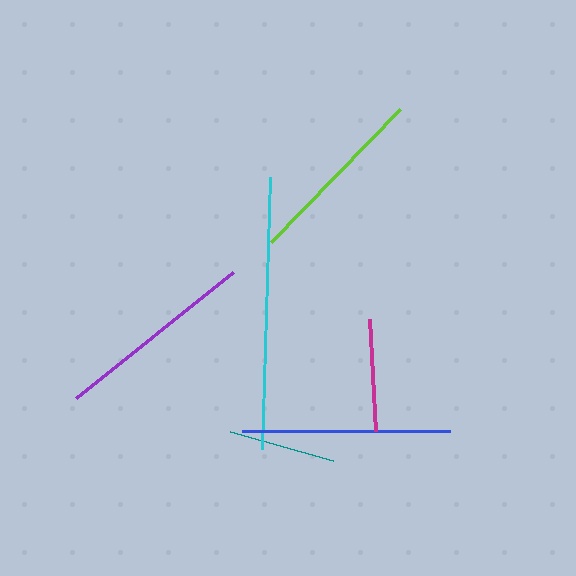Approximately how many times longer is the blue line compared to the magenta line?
The blue line is approximately 1.8 times the length of the magenta line.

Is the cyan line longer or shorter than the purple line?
The cyan line is longer than the purple line.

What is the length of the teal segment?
The teal segment is approximately 106 pixels long.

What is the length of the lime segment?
The lime segment is approximately 186 pixels long.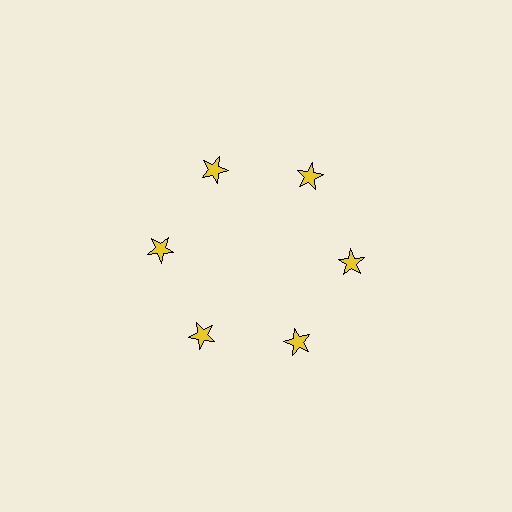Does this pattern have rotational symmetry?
Yes, this pattern has 6-fold rotational symmetry. It looks the same after rotating 60 degrees around the center.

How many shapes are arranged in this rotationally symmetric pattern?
There are 6 shapes, arranged in 6 groups of 1.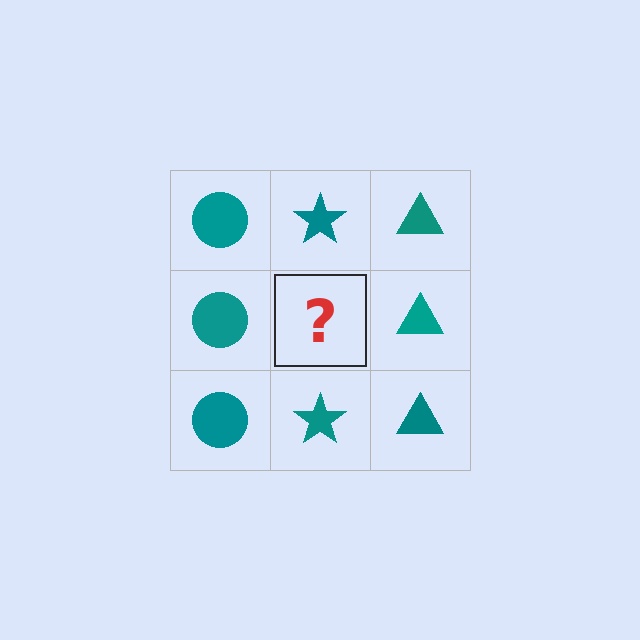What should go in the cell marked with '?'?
The missing cell should contain a teal star.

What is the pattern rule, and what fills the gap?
The rule is that each column has a consistent shape. The gap should be filled with a teal star.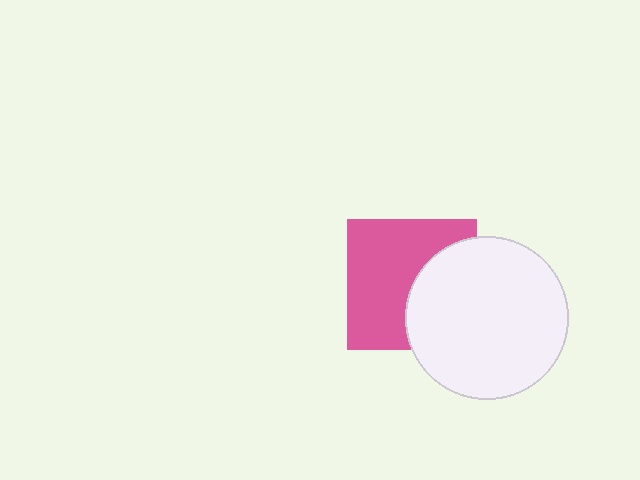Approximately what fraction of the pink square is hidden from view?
Roughly 40% of the pink square is hidden behind the white circle.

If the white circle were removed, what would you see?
You would see the complete pink square.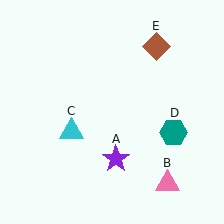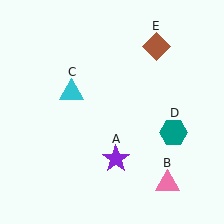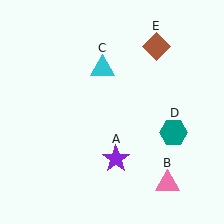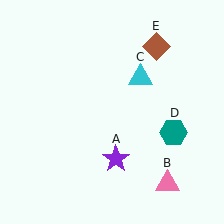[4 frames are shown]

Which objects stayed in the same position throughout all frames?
Purple star (object A) and pink triangle (object B) and teal hexagon (object D) and brown diamond (object E) remained stationary.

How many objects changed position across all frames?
1 object changed position: cyan triangle (object C).